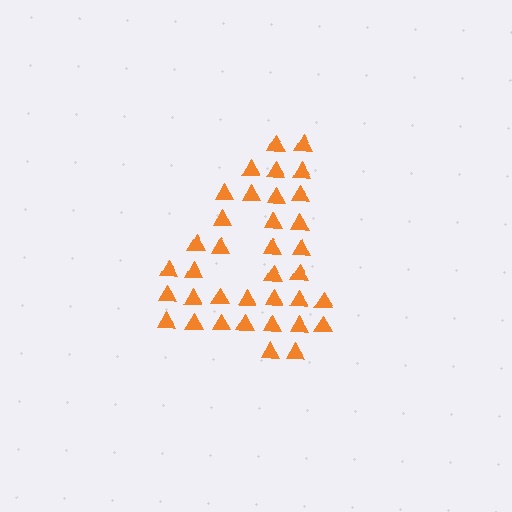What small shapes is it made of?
It is made of small triangles.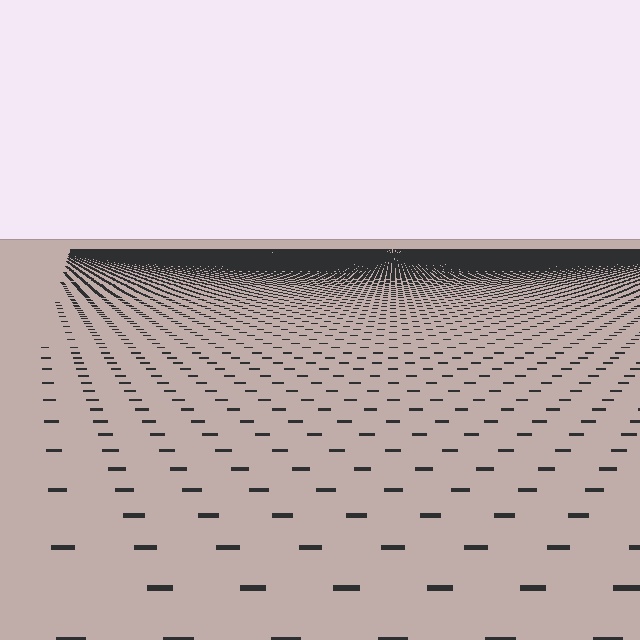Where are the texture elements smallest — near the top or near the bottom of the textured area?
Near the top.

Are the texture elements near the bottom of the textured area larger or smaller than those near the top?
Larger. Near the bottom, elements are closer to the viewer and appear at a bigger on-screen size.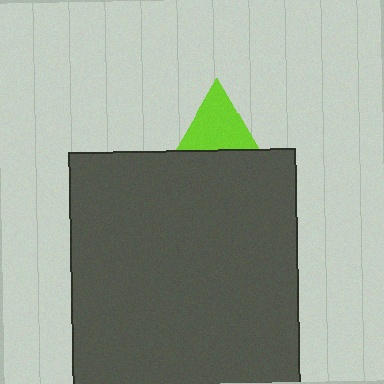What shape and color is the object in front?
The object in front is a dark gray rectangle.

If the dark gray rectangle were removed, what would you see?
You would see the complete lime triangle.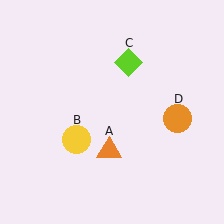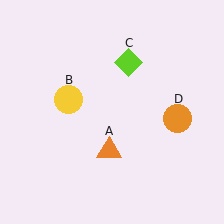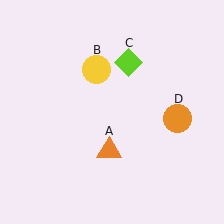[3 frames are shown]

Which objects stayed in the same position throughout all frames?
Orange triangle (object A) and lime diamond (object C) and orange circle (object D) remained stationary.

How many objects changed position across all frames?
1 object changed position: yellow circle (object B).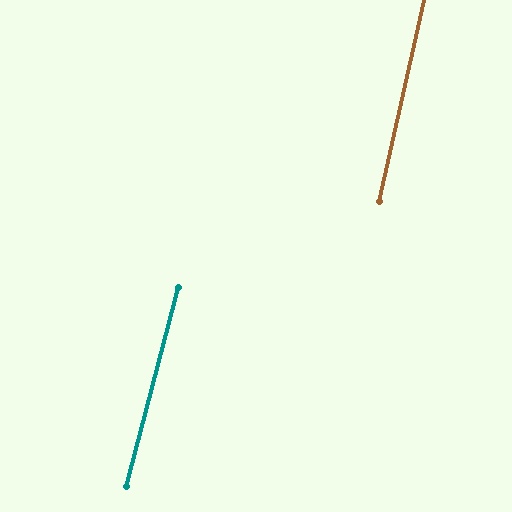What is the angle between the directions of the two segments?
Approximately 2 degrees.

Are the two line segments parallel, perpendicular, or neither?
Parallel — their directions differ by only 1.9°.